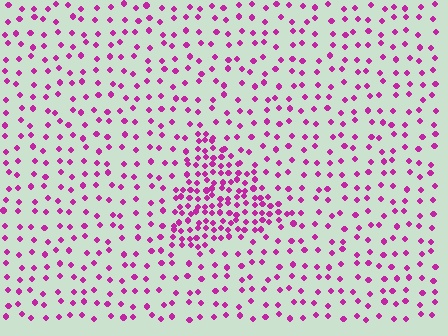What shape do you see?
I see a triangle.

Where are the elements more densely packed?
The elements are more densely packed inside the triangle boundary.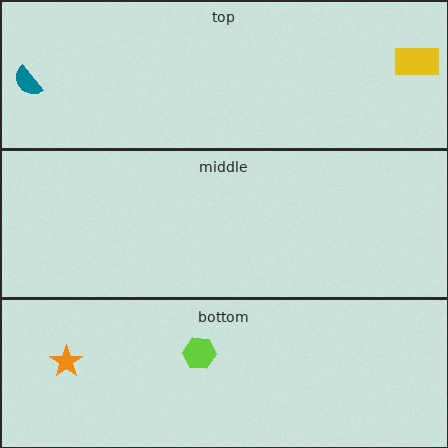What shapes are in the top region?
The yellow rectangle, the teal semicircle.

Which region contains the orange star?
The bottom region.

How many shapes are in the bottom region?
2.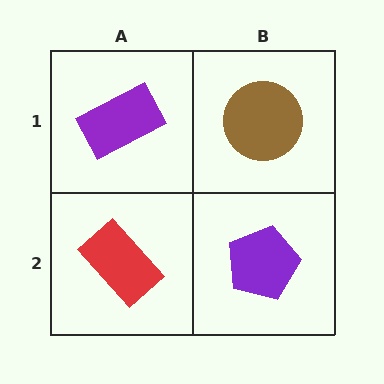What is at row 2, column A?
A red rectangle.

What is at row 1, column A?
A purple rectangle.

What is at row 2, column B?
A purple pentagon.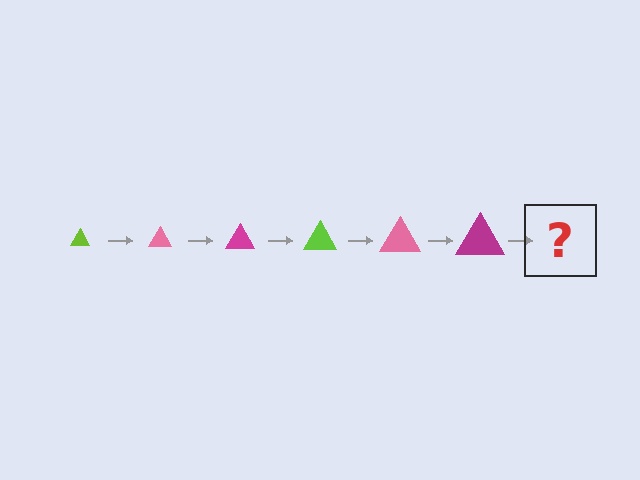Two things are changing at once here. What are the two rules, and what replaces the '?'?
The two rules are that the triangle grows larger each step and the color cycles through lime, pink, and magenta. The '?' should be a lime triangle, larger than the previous one.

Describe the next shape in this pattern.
It should be a lime triangle, larger than the previous one.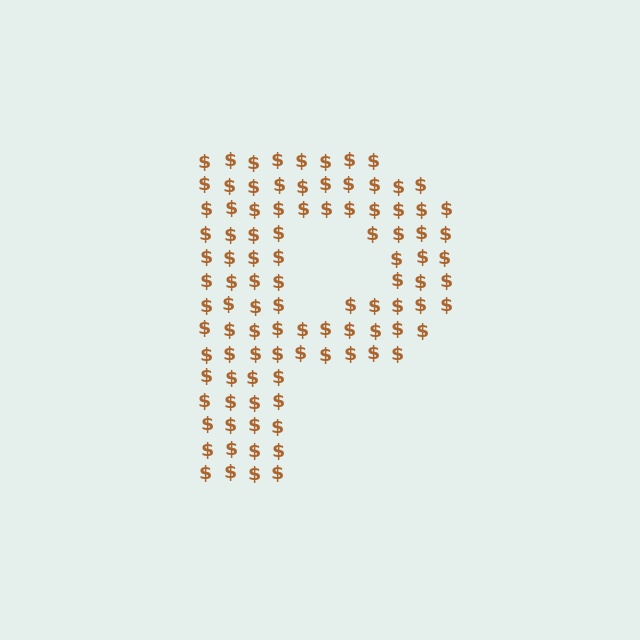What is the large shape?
The large shape is the letter P.